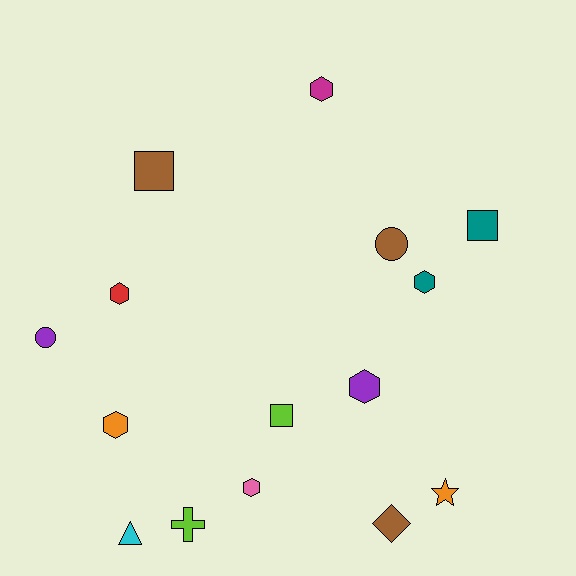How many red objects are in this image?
There is 1 red object.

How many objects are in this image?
There are 15 objects.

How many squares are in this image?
There are 3 squares.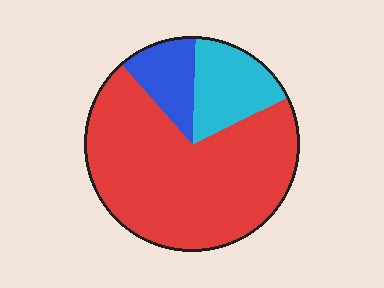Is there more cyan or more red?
Red.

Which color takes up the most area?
Red, at roughly 70%.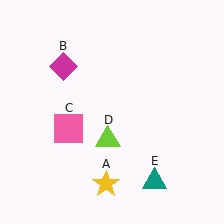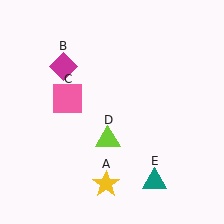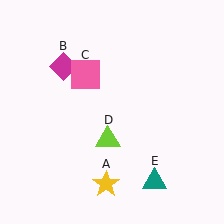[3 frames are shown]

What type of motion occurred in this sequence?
The pink square (object C) rotated clockwise around the center of the scene.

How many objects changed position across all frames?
1 object changed position: pink square (object C).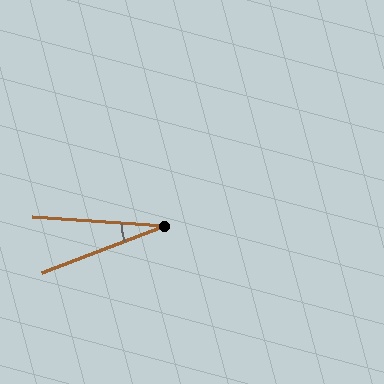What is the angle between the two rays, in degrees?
Approximately 25 degrees.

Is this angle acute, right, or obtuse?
It is acute.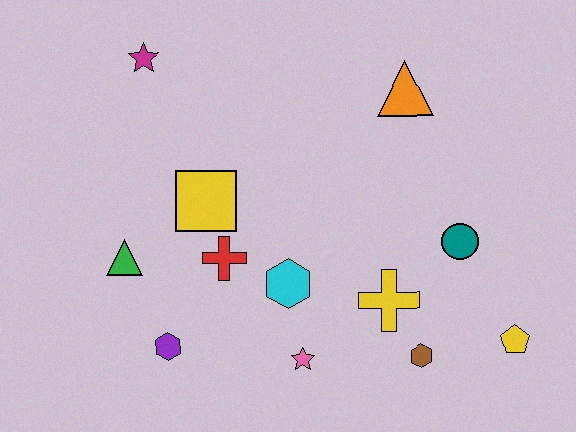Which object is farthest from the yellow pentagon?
The magenta star is farthest from the yellow pentagon.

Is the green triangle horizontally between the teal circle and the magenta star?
No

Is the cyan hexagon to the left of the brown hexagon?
Yes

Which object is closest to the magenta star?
The yellow square is closest to the magenta star.